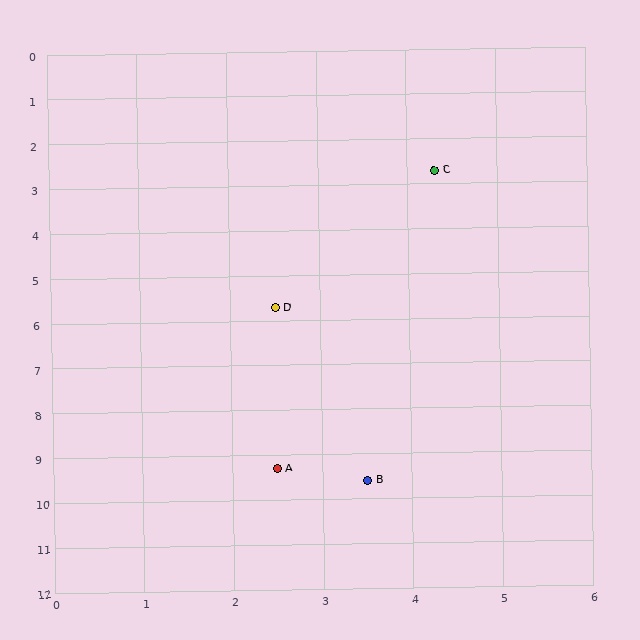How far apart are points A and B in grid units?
Points A and B are about 1.0 grid units apart.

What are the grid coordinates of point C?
Point C is at approximately (4.3, 2.7).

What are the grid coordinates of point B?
Point B is at approximately (3.5, 9.6).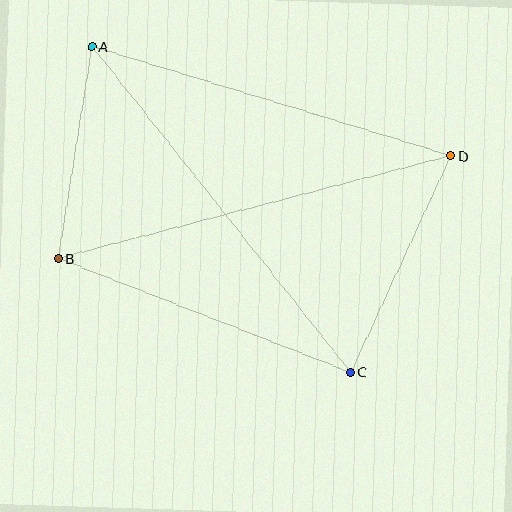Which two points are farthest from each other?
Points A and C are farthest from each other.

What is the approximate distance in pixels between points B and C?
The distance between B and C is approximately 314 pixels.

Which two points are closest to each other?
Points A and B are closest to each other.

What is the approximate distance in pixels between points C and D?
The distance between C and D is approximately 239 pixels.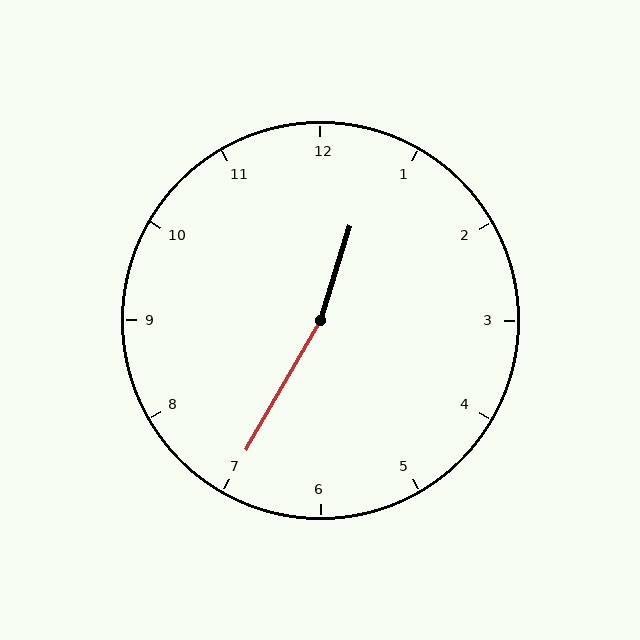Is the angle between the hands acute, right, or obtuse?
It is obtuse.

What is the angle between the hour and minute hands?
Approximately 168 degrees.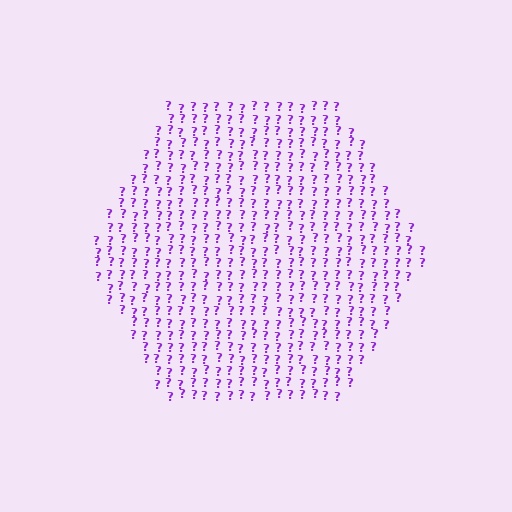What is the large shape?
The large shape is a hexagon.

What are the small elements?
The small elements are question marks.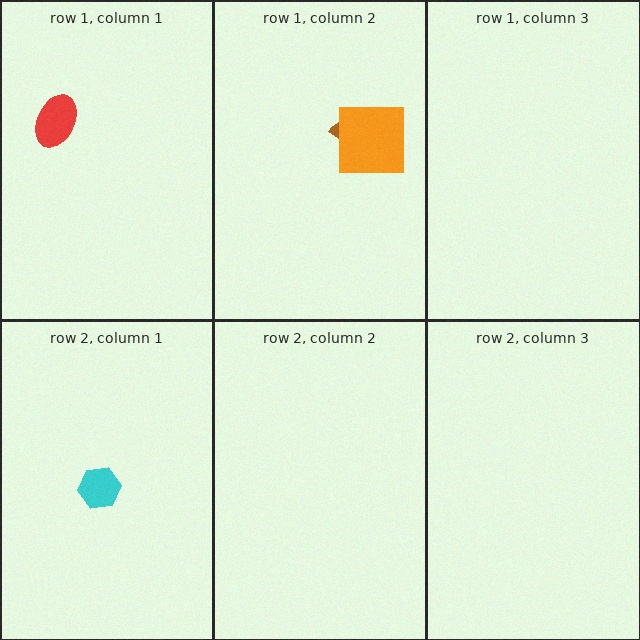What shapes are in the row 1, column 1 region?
The red ellipse.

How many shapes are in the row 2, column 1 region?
1.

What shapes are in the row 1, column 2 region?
The brown semicircle, the orange square.